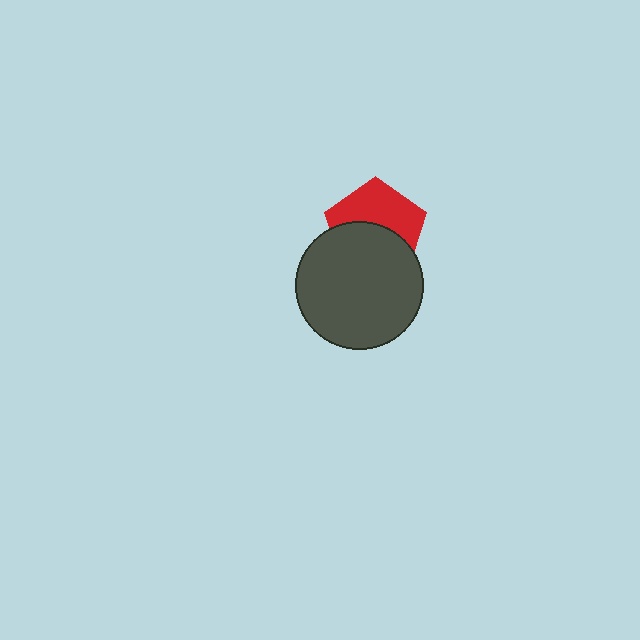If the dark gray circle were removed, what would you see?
You would see the complete red pentagon.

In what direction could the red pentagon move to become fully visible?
The red pentagon could move up. That would shift it out from behind the dark gray circle entirely.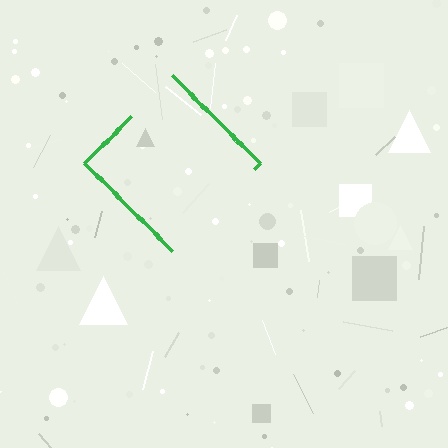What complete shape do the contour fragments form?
The contour fragments form a diamond.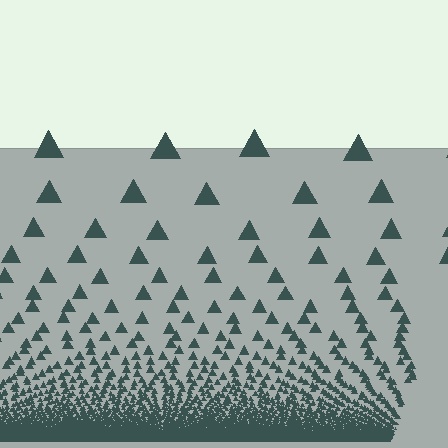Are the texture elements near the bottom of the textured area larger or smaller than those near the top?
Smaller. The gradient is inverted — elements near the bottom are smaller and denser.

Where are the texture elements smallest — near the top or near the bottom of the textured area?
Near the bottom.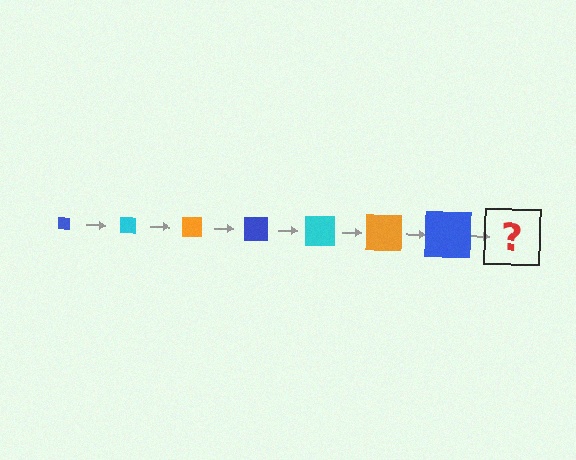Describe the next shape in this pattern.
It should be a cyan square, larger than the previous one.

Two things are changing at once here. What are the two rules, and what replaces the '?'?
The two rules are that the square grows larger each step and the color cycles through blue, cyan, and orange. The '?' should be a cyan square, larger than the previous one.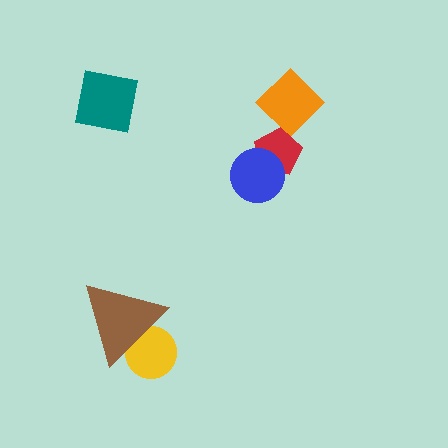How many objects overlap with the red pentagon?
2 objects overlap with the red pentagon.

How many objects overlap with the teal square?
0 objects overlap with the teal square.